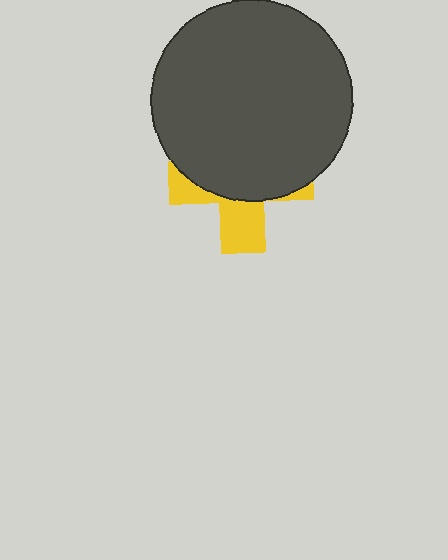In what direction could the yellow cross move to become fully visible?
The yellow cross could move down. That would shift it out from behind the dark gray circle entirely.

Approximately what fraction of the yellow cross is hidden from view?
Roughly 64% of the yellow cross is hidden behind the dark gray circle.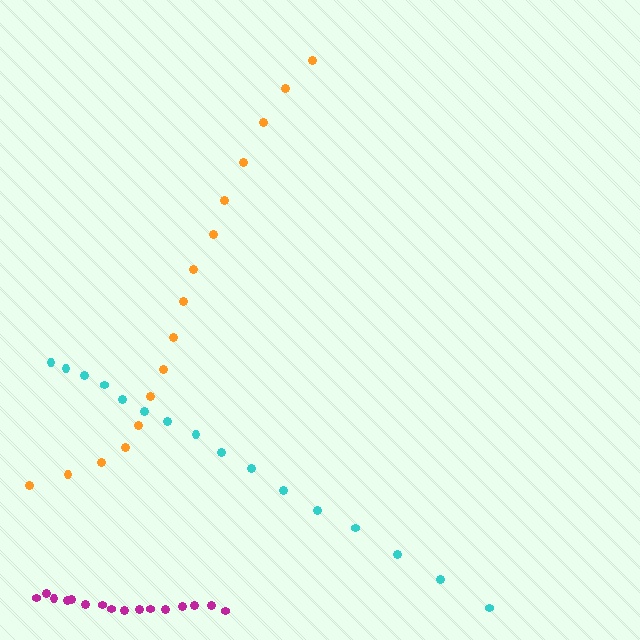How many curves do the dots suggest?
There are 3 distinct paths.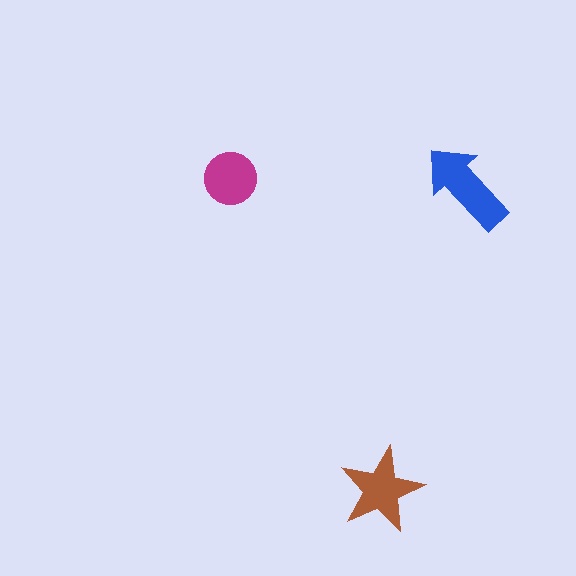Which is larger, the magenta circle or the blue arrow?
The blue arrow.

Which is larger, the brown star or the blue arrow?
The blue arrow.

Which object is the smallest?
The magenta circle.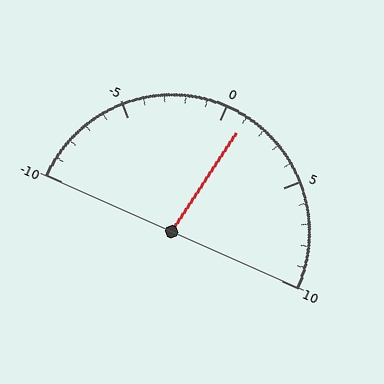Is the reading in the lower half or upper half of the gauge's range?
The reading is in the upper half of the range (-10 to 10).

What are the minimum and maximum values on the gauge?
The gauge ranges from -10 to 10.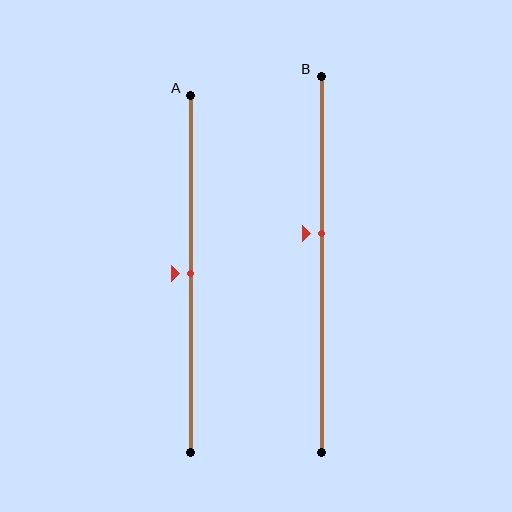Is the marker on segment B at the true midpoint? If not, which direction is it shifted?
No, the marker on segment B is shifted upward by about 8% of the segment length.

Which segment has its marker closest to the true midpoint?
Segment A has its marker closest to the true midpoint.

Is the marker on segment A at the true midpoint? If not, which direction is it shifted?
Yes, the marker on segment A is at the true midpoint.